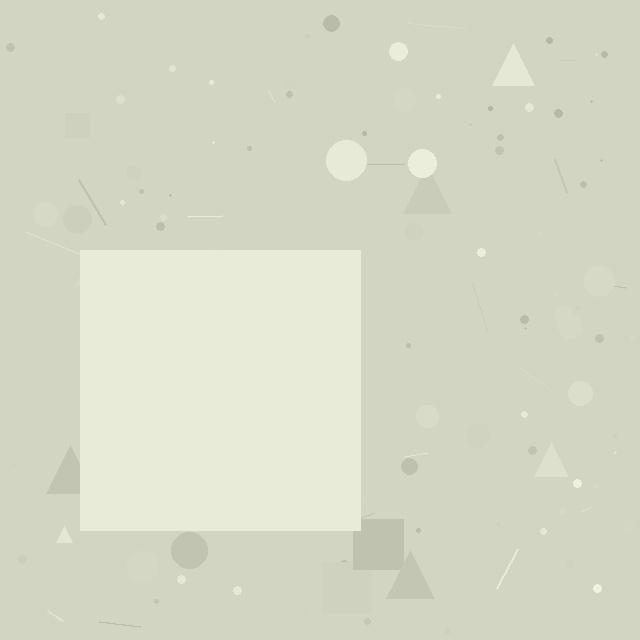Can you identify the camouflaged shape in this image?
The camouflaged shape is a square.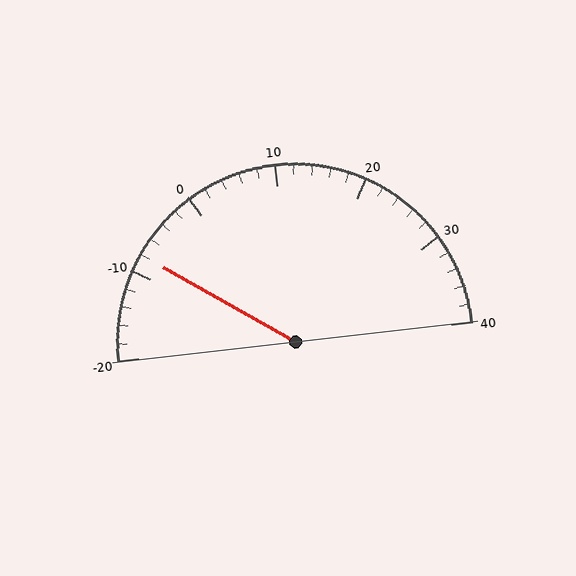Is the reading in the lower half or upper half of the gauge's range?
The reading is in the lower half of the range (-20 to 40).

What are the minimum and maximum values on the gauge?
The gauge ranges from -20 to 40.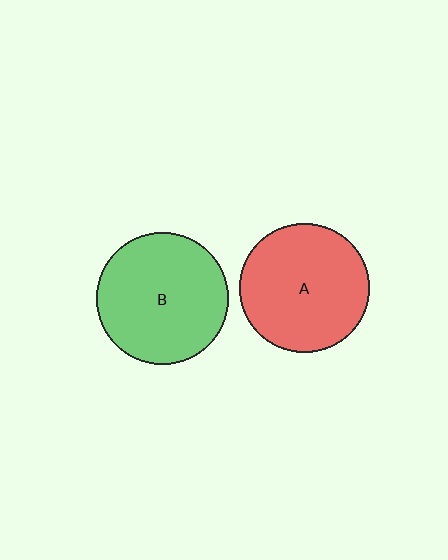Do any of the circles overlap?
No, none of the circles overlap.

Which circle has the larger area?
Circle B (green).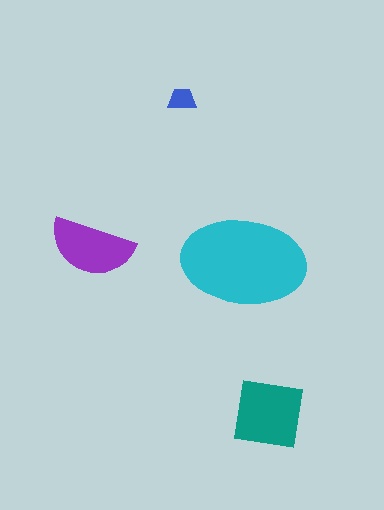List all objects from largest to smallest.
The cyan ellipse, the teal square, the purple semicircle, the blue trapezoid.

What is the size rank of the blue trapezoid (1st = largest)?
4th.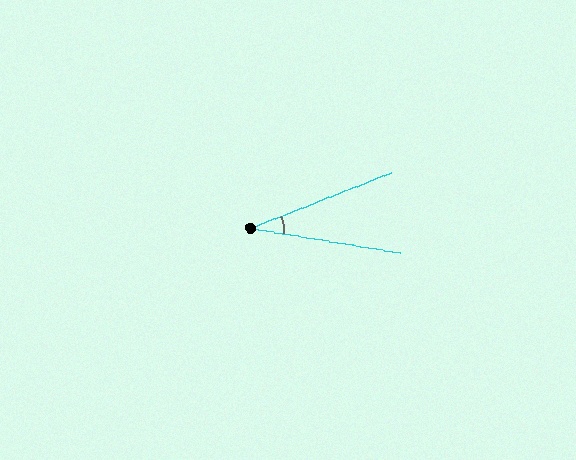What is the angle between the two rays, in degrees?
Approximately 31 degrees.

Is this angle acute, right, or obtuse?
It is acute.